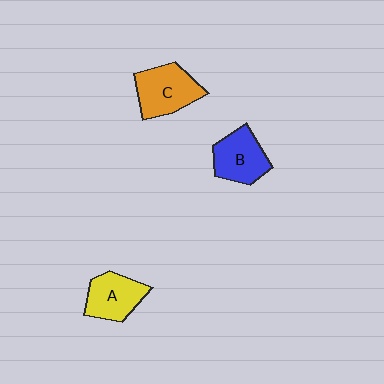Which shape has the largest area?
Shape C (orange).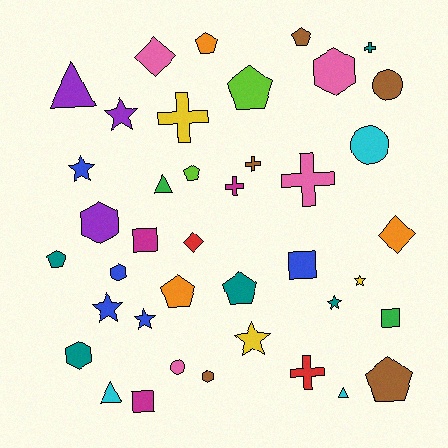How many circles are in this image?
There are 3 circles.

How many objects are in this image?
There are 40 objects.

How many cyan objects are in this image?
There are 3 cyan objects.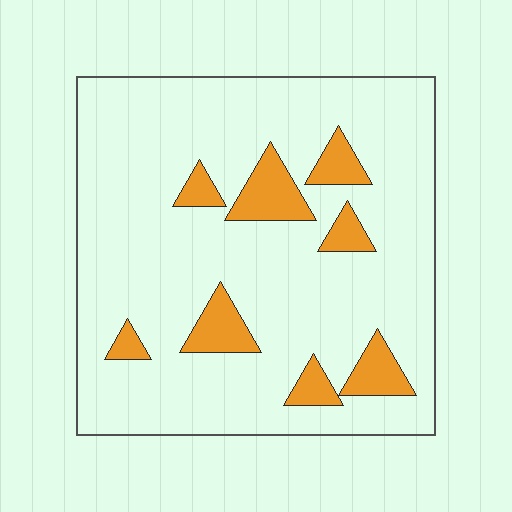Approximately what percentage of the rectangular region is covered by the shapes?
Approximately 15%.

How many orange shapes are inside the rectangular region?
8.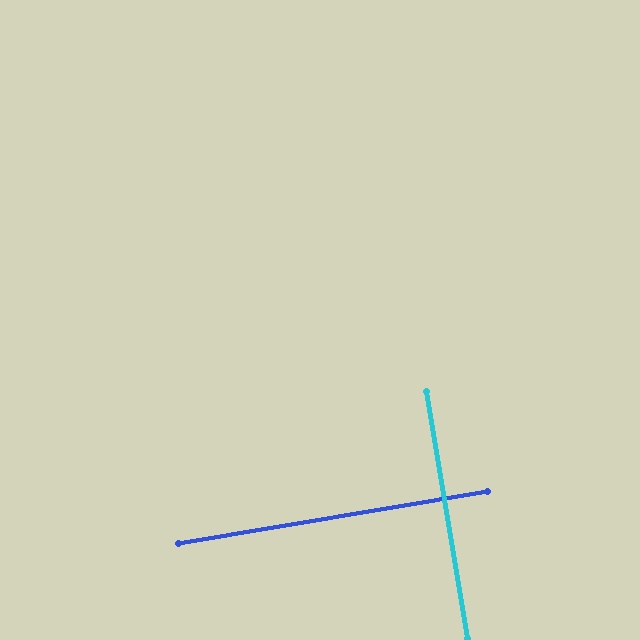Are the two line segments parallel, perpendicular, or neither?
Perpendicular — they meet at approximately 90°.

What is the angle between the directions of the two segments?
Approximately 90 degrees.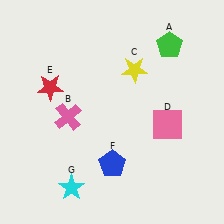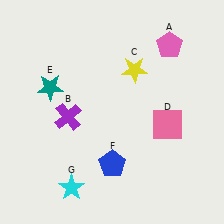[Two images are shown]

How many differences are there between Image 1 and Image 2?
There are 3 differences between the two images.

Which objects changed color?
A changed from green to pink. B changed from pink to purple. E changed from red to teal.